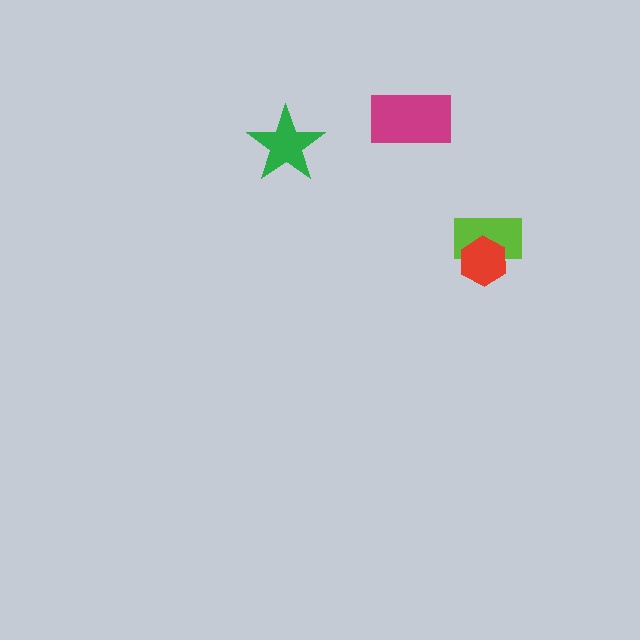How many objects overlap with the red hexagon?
1 object overlaps with the red hexagon.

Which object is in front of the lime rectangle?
The red hexagon is in front of the lime rectangle.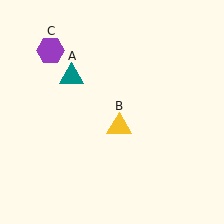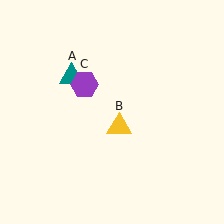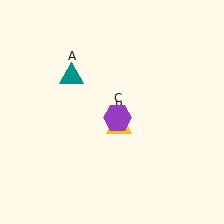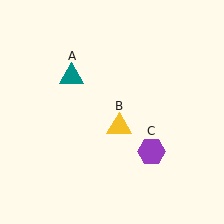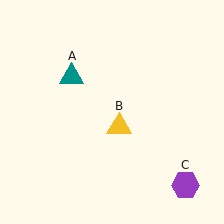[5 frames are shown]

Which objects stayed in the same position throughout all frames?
Teal triangle (object A) and yellow triangle (object B) remained stationary.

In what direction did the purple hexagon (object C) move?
The purple hexagon (object C) moved down and to the right.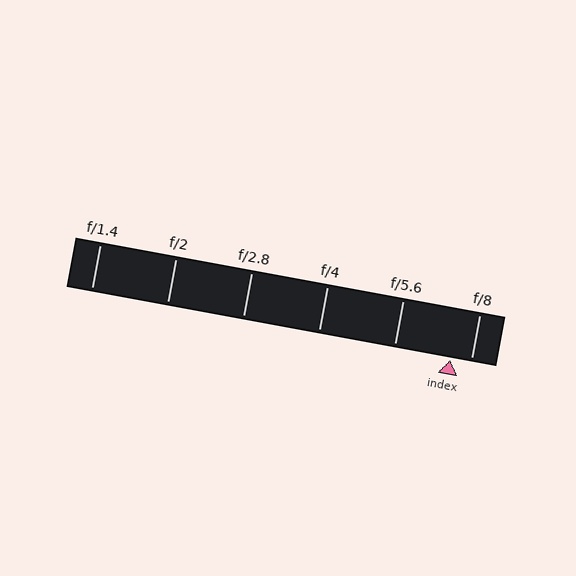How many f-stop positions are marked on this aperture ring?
There are 6 f-stop positions marked.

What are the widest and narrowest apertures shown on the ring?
The widest aperture shown is f/1.4 and the narrowest is f/8.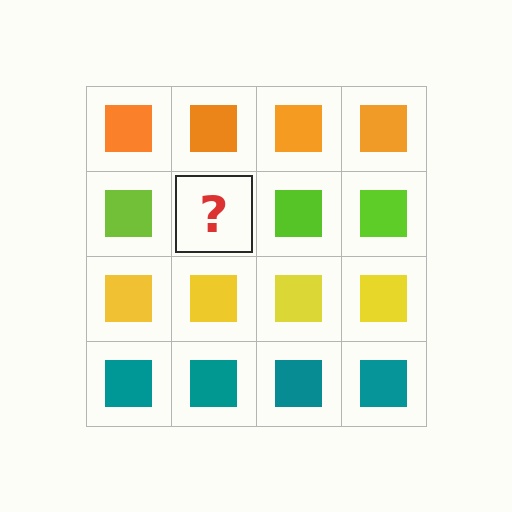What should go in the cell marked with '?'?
The missing cell should contain a lime square.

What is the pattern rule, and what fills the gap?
The rule is that each row has a consistent color. The gap should be filled with a lime square.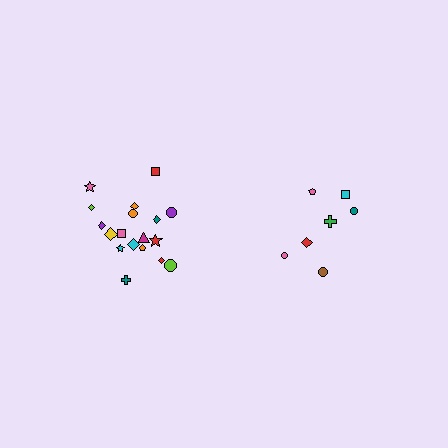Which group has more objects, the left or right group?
The left group.